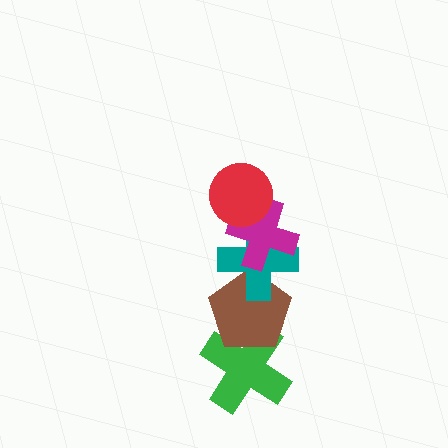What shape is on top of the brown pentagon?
The teal cross is on top of the brown pentagon.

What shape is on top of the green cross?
The brown pentagon is on top of the green cross.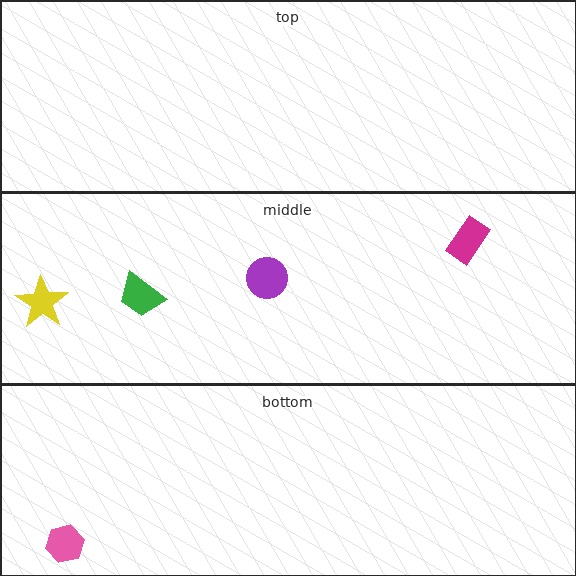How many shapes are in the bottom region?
1.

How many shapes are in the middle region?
4.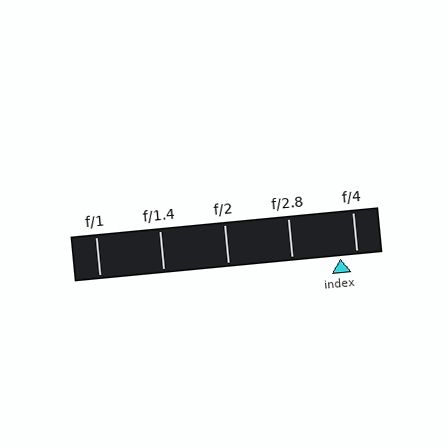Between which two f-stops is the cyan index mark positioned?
The index mark is between f/2.8 and f/4.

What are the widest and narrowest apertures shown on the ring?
The widest aperture shown is f/1 and the narrowest is f/4.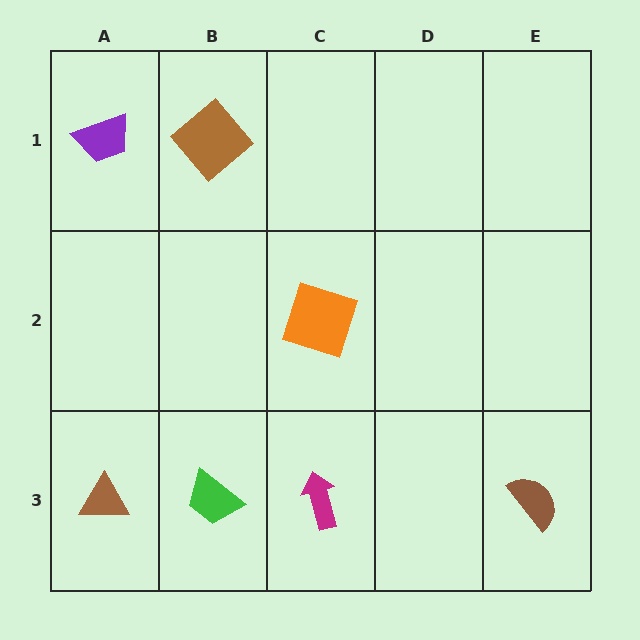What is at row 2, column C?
An orange square.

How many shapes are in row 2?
1 shape.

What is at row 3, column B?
A green trapezoid.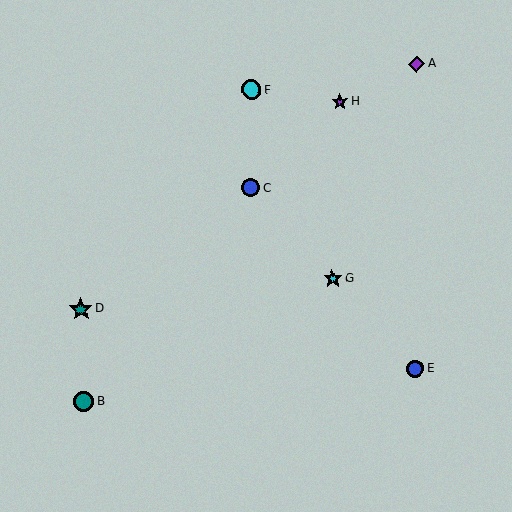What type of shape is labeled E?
Shape E is a blue circle.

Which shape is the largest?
The teal star (labeled D) is the largest.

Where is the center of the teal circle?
The center of the teal circle is at (83, 402).